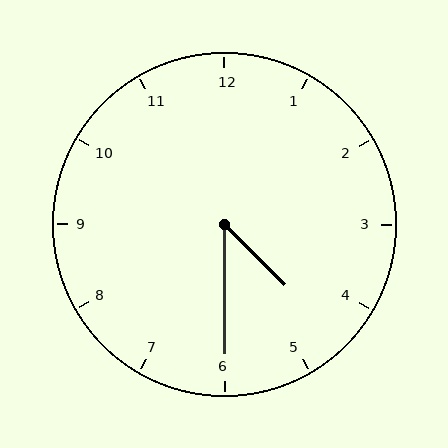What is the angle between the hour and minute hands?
Approximately 45 degrees.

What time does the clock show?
4:30.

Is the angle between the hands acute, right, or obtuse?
It is acute.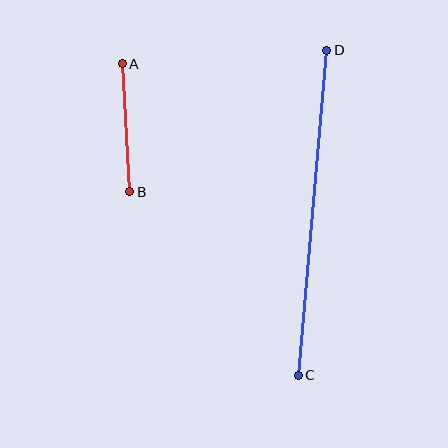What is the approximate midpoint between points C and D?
The midpoint is at approximately (313, 213) pixels.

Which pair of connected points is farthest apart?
Points C and D are farthest apart.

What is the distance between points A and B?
The distance is approximately 128 pixels.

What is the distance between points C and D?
The distance is approximately 326 pixels.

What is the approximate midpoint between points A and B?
The midpoint is at approximately (126, 128) pixels.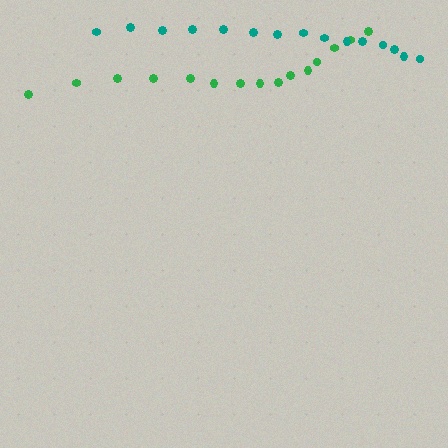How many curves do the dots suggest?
There are 2 distinct paths.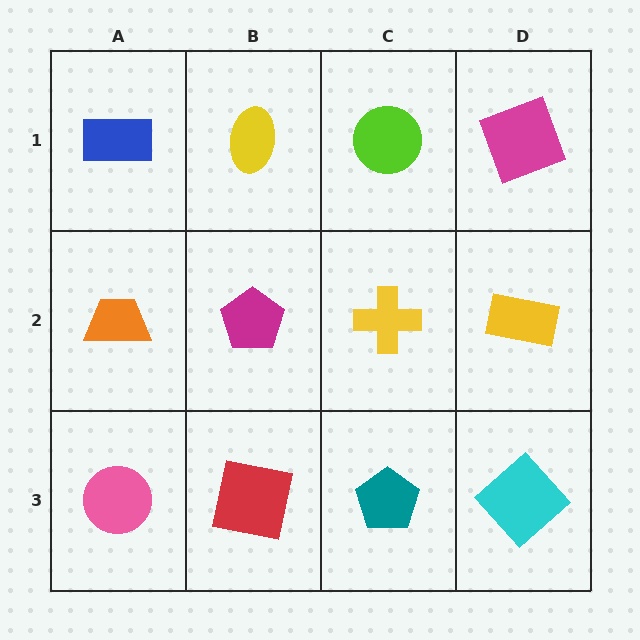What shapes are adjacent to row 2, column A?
A blue rectangle (row 1, column A), a pink circle (row 3, column A), a magenta pentagon (row 2, column B).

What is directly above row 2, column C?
A lime circle.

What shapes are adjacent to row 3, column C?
A yellow cross (row 2, column C), a red square (row 3, column B), a cyan diamond (row 3, column D).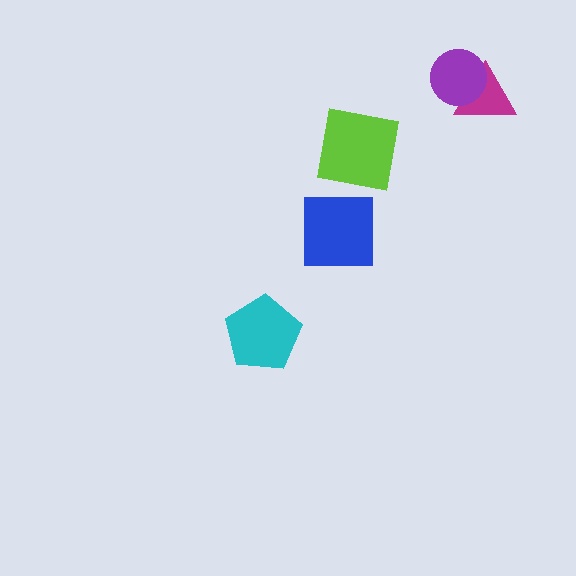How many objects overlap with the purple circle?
1 object overlaps with the purple circle.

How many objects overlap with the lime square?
0 objects overlap with the lime square.